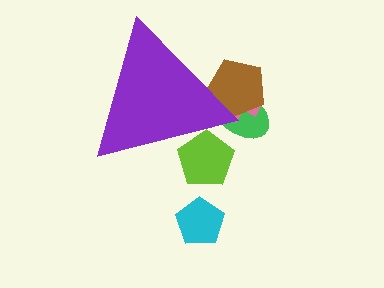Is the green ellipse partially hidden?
Yes, the green ellipse is partially hidden behind the purple triangle.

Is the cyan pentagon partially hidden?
No, the cyan pentagon is fully visible.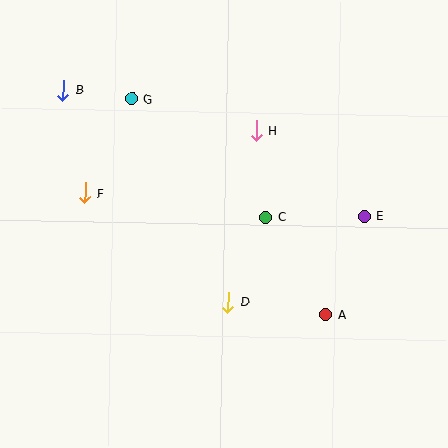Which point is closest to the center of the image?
Point C at (266, 217) is closest to the center.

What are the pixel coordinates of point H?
Point H is at (256, 131).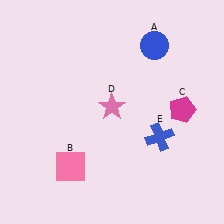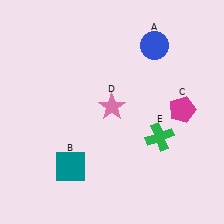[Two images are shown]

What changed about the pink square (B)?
In Image 1, B is pink. In Image 2, it changed to teal.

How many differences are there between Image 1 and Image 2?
There are 2 differences between the two images.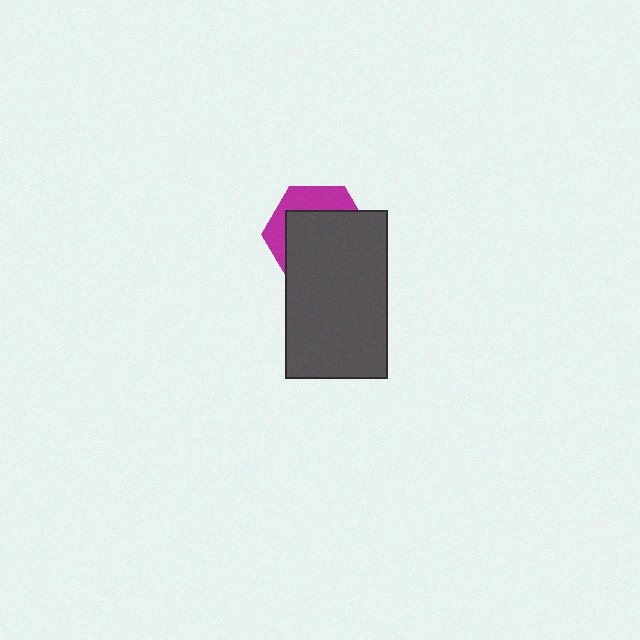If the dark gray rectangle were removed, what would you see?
You would see the complete magenta hexagon.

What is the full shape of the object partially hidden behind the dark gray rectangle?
The partially hidden object is a magenta hexagon.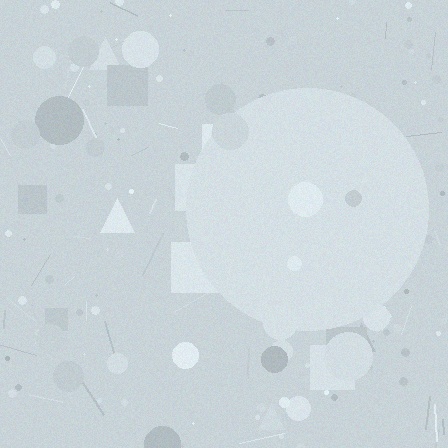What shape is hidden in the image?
A circle is hidden in the image.